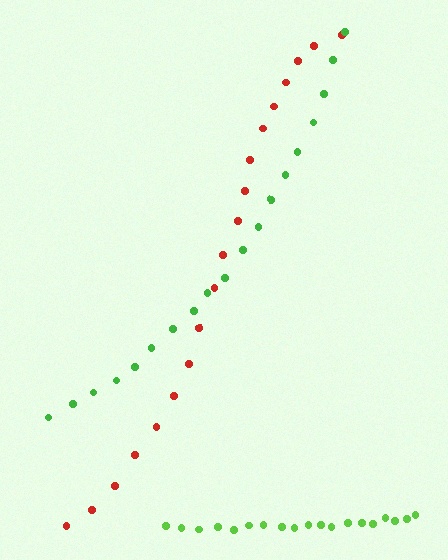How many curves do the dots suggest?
There are 3 distinct paths.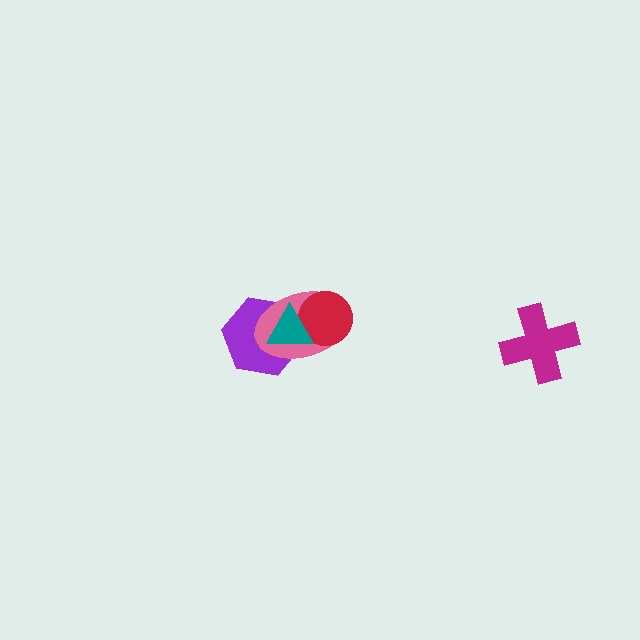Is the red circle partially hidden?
Yes, it is partially covered by another shape.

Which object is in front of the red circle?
The teal triangle is in front of the red circle.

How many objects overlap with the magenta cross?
0 objects overlap with the magenta cross.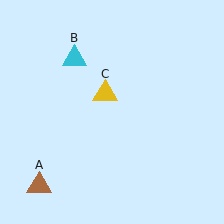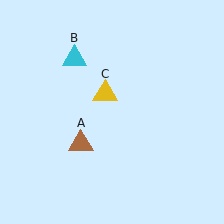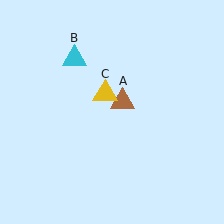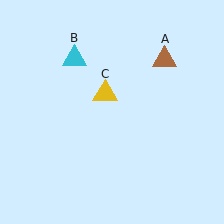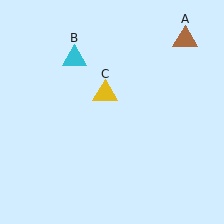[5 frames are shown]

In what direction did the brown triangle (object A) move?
The brown triangle (object A) moved up and to the right.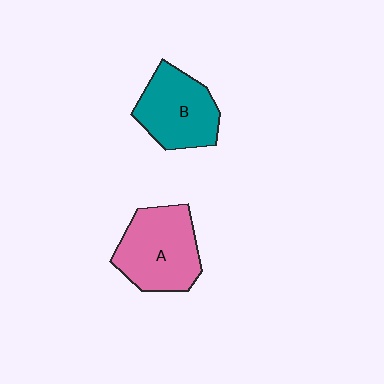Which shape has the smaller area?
Shape B (teal).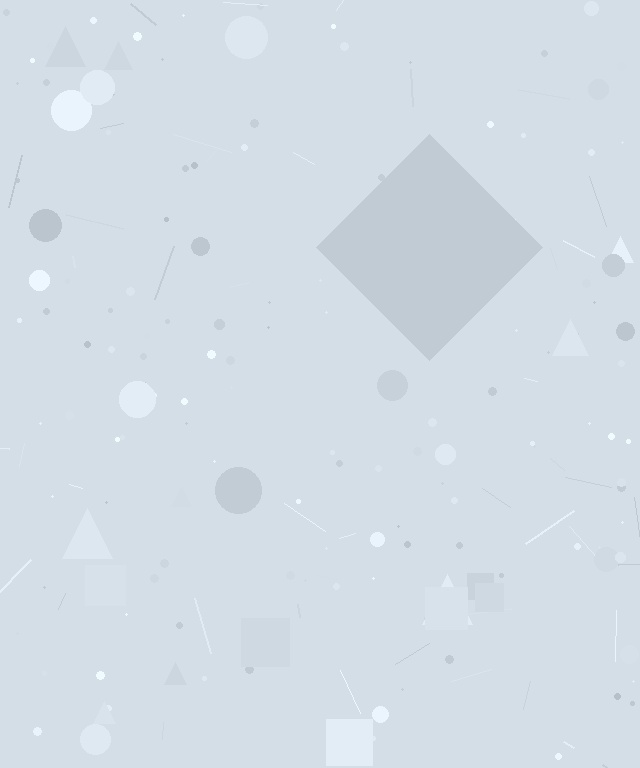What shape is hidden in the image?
A diamond is hidden in the image.